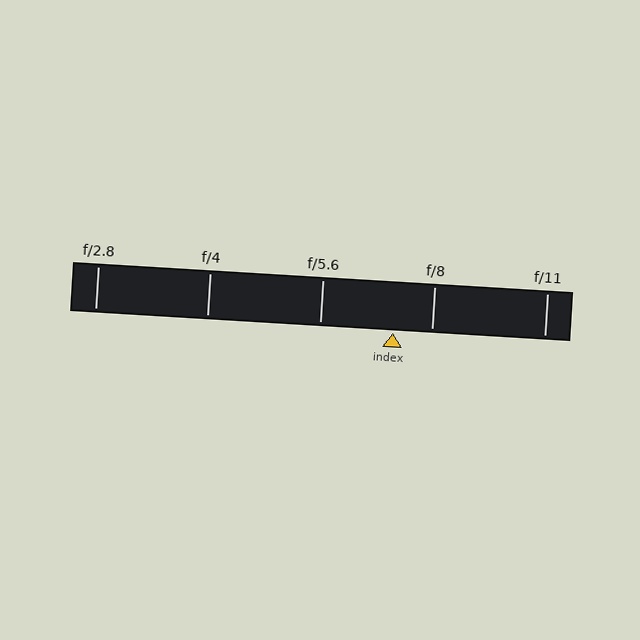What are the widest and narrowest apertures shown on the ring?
The widest aperture shown is f/2.8 and the narrowest is f/11.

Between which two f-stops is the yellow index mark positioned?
The index mark is between f/5.6 and f/8.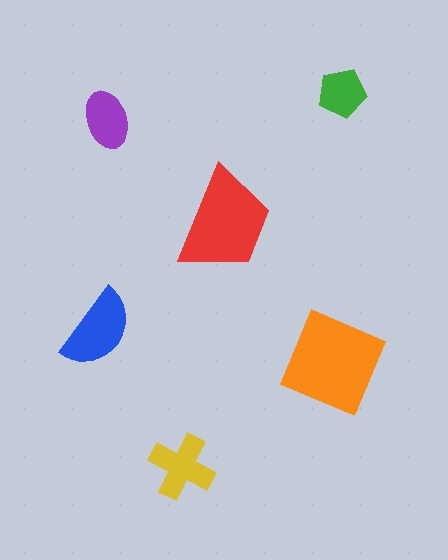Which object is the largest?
The orange square.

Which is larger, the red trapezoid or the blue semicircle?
The red trapezoid.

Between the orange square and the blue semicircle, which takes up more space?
The orange square.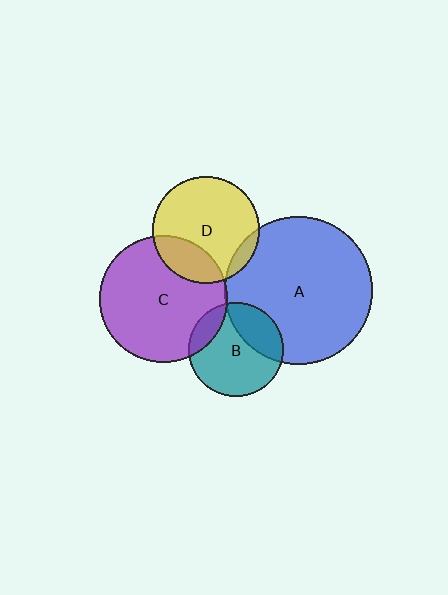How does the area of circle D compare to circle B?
Approximately 1.3 times.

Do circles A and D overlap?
Yes.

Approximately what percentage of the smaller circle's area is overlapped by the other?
Approximately 10%.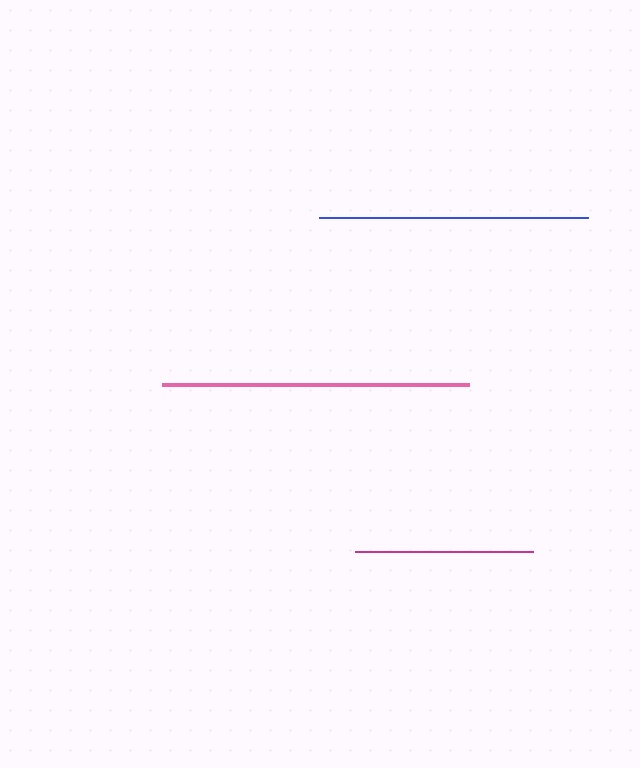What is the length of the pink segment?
The pink segment is approximately 307 pixels long.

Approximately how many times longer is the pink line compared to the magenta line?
The pink line is approximately 1.7 times the length of the magenta line.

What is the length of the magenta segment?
The magenta segment is approximately 178 pixels long.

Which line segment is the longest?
The pink line is the longest at approximately 307 pixels.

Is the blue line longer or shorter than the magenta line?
The blue line is longer than the magenta line.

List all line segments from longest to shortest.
From longest to shortest: pink, blue, magenta.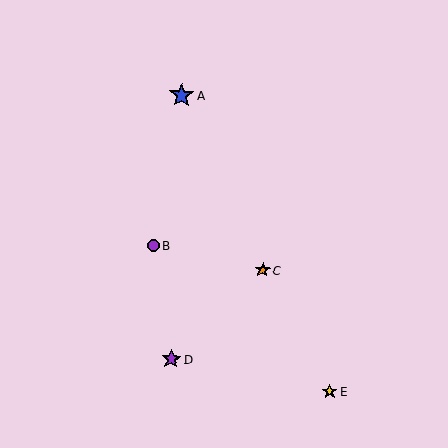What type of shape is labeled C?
Shape C is an orange star.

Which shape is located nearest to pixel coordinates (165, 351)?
The purple star (labeled D) at (171, 359) is nearest to that location.